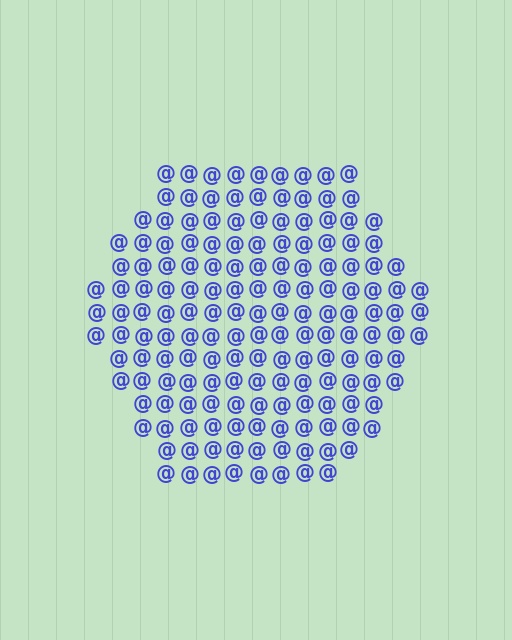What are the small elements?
The small elements are at signs.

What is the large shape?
The large shape is a hexagon.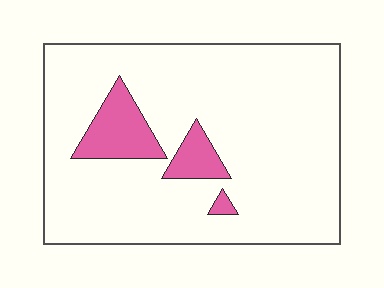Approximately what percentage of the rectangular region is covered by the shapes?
Approximately 10%.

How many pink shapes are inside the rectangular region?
3.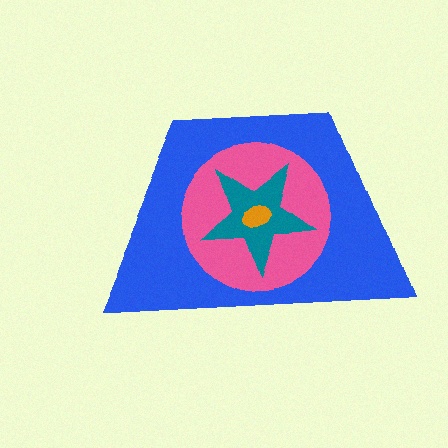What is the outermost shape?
The blue trapezoid.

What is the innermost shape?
The orange ellipse.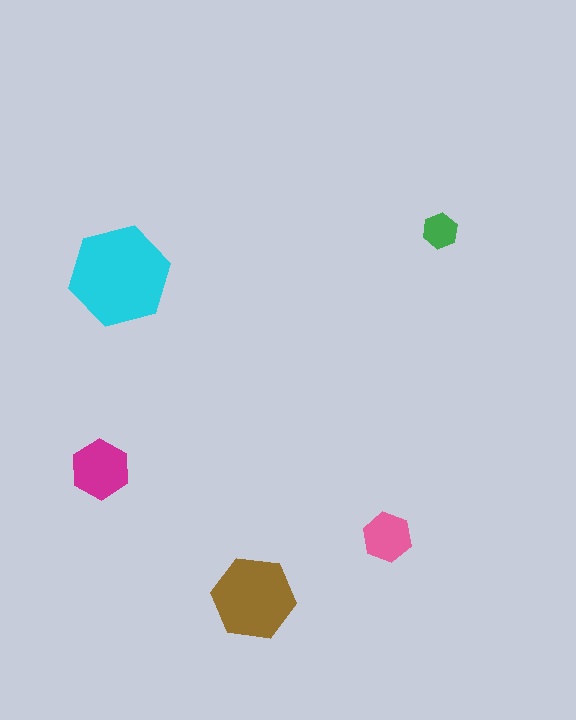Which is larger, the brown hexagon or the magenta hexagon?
The brown one.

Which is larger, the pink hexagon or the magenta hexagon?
The magenta one.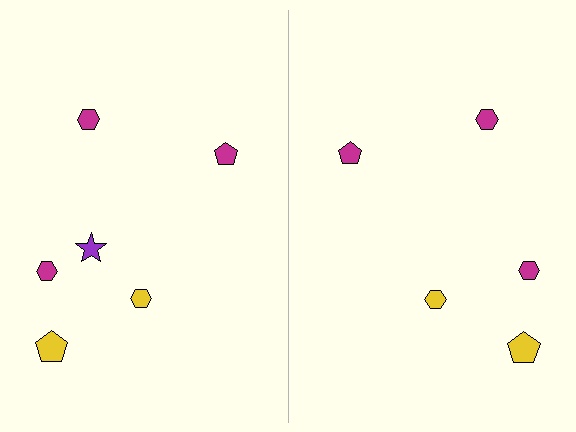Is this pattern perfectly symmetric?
No, the pattern is not perfectly symmetric. A purple star is missing from the right side.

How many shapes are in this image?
There are 11 shapes in this image.